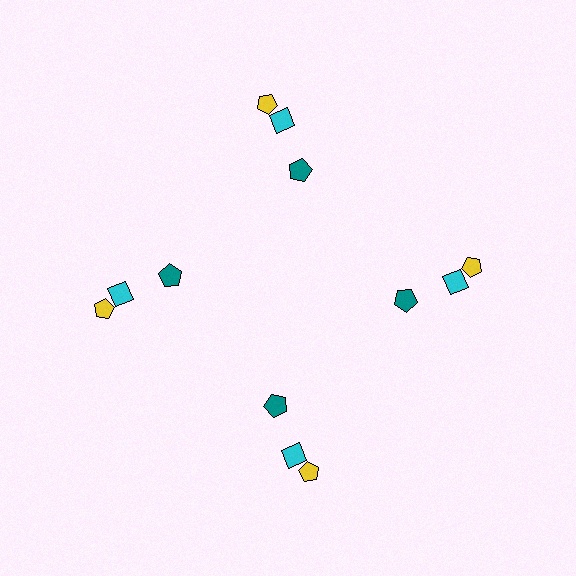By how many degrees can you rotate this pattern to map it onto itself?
The pattern maps onto itself every 90 degrees of rotation.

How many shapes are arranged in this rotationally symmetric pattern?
There are 12 shapes, arranged in 4 groups of 3.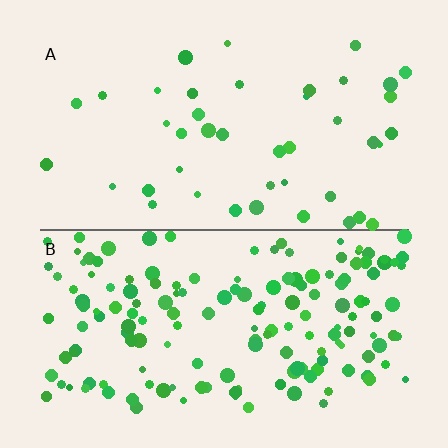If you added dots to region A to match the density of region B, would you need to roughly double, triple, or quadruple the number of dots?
Approximately quadruple.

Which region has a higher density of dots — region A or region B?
B (the bottom).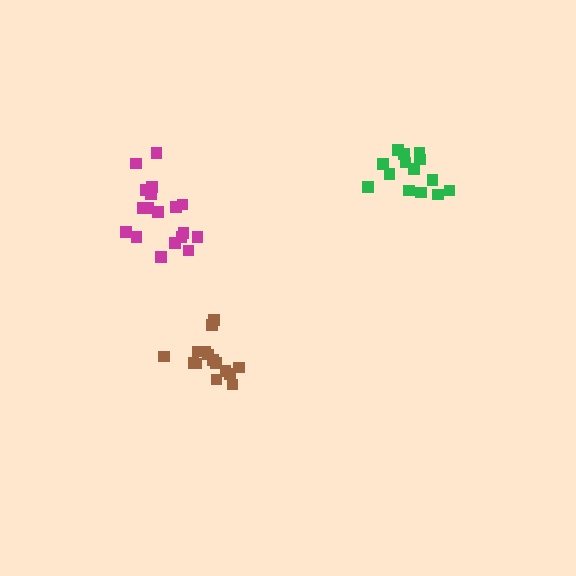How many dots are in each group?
Group 1: 15 dots, Group 2: 18 dots, Group 3: 14 dots (47 total).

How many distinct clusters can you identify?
There are 3 distinct clusters.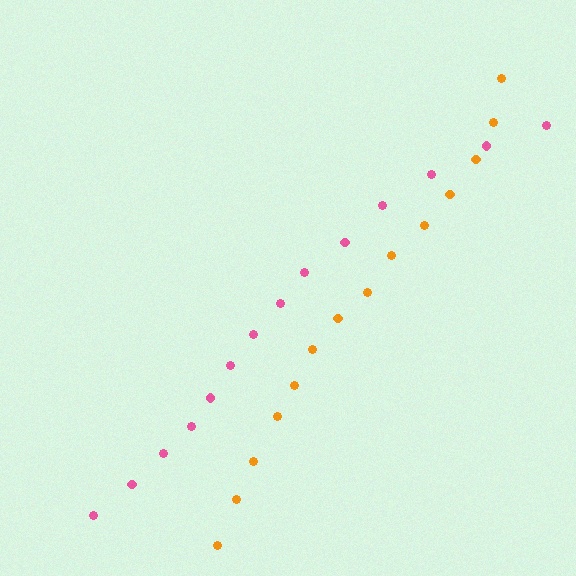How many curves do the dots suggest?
There are 2 distinct paths.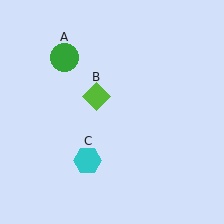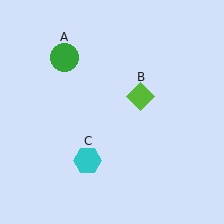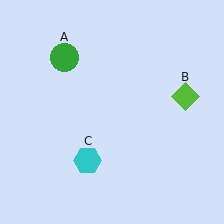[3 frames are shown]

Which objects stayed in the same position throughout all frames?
Green circle (object A) and cyan hexagon (object C) remained stationary.